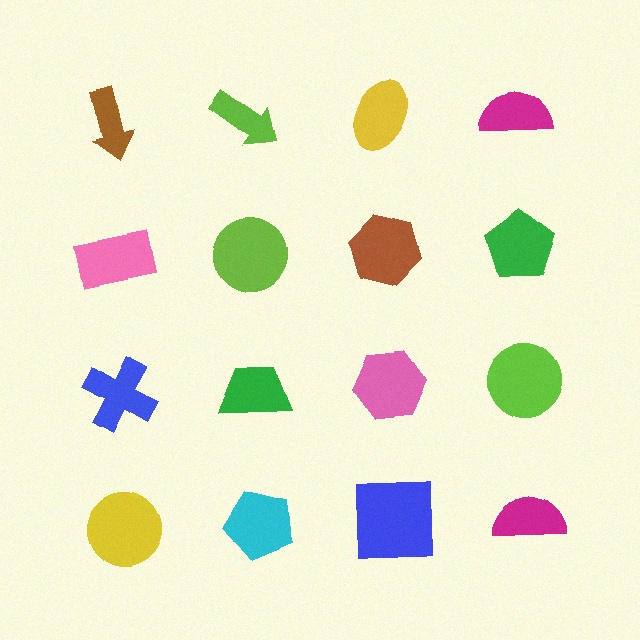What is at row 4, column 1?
A yellow circle.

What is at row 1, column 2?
A lime arrow.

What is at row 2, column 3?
A brown hexagon.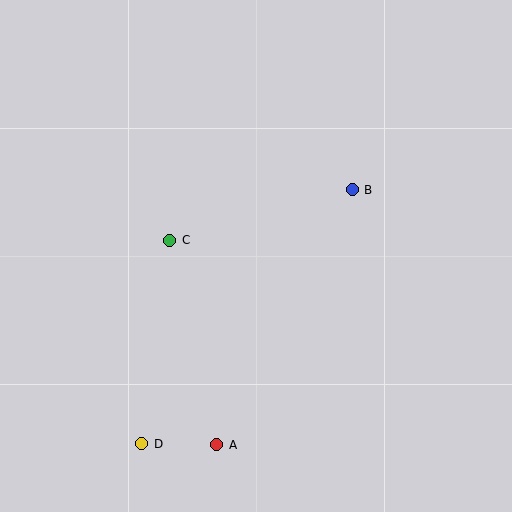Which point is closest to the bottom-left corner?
Point D is closest to the bottom-left corner.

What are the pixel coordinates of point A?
Point A is at (217, 445).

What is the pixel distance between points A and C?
The distance between A and C is 210 pixels.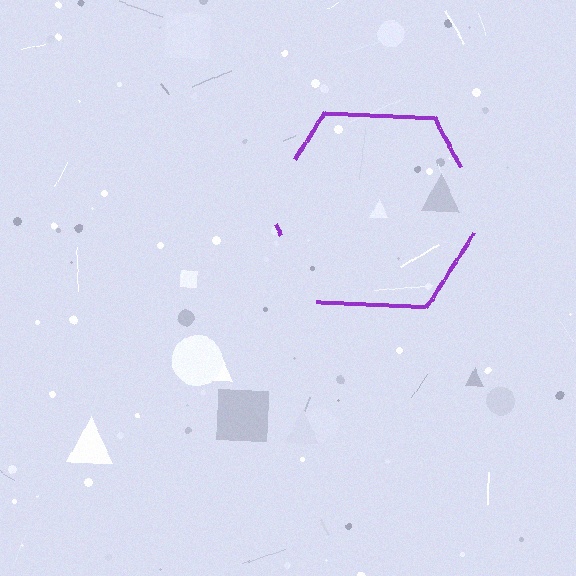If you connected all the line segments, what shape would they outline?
They would outline a hexagon.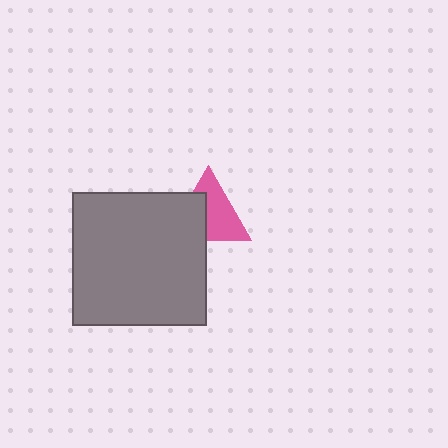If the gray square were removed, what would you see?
You would see the complete pink triangle.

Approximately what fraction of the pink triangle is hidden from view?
Roughly 43% of the pink triangle is hidden behind the gray square.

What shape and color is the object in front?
The object in front is a gray square.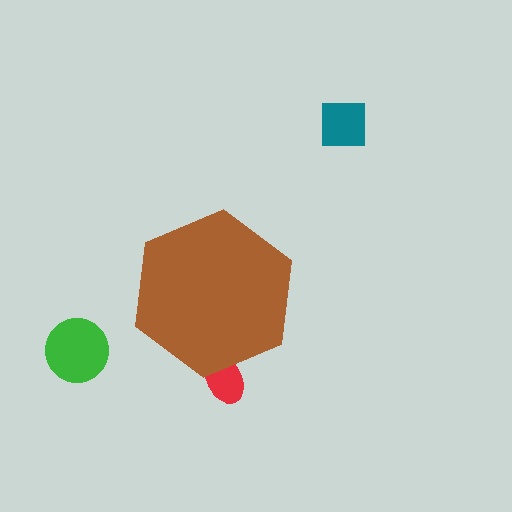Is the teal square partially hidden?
No, the teal square is fully visible.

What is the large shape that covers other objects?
A brown hexagon.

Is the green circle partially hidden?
No, the green circle is fully visible.